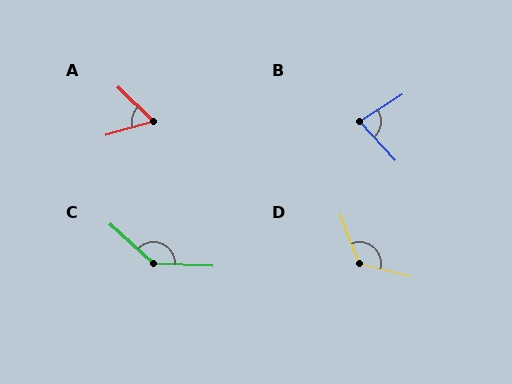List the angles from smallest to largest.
A (60°), B (79°), D (125°), C (140°).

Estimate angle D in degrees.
Approximately 125 degrees.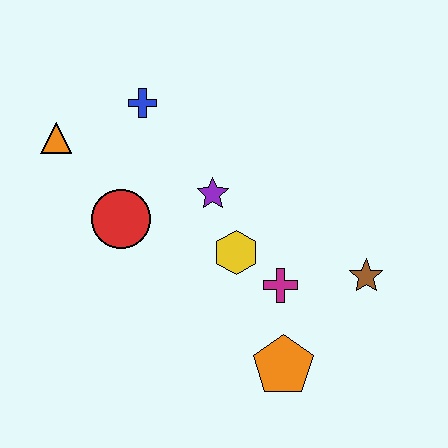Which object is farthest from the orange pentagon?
The orange triangle is farthest from the orange pentagon.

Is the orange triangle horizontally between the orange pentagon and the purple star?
No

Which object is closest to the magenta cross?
The yellow hexagon is closest to the magenta cross.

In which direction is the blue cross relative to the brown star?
The blue cross is to the left of the brown star.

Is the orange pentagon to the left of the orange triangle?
No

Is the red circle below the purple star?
Yes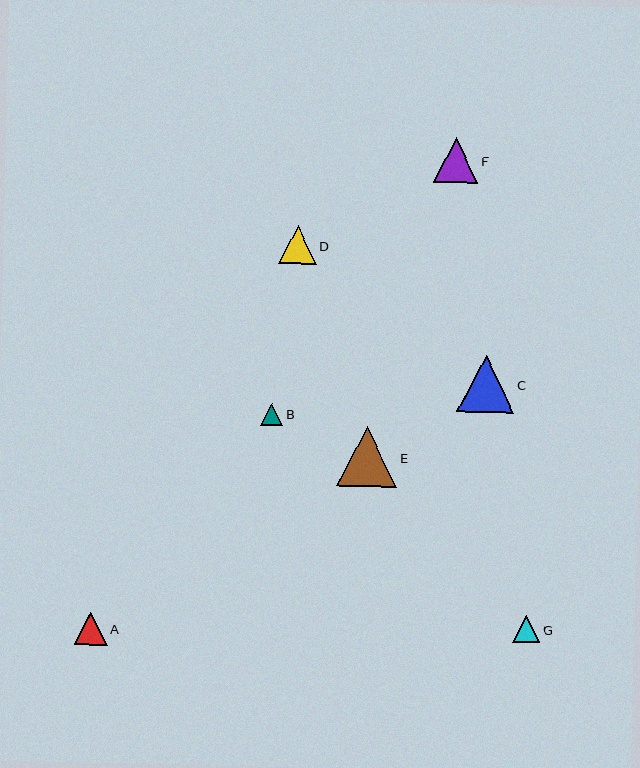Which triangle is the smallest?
Triangle B is the smallest with a size of approximately 22 pixels.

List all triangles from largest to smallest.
From largest to smallest: E, C, F, D, A, G, B.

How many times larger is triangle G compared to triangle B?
Triangle G is approximately 1.2 times the size of triangle B.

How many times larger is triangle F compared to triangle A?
Triangle F is approximately 1.4 times the size of triangle A.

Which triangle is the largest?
Triangle E is the largest with a size of approximately 60 pixels.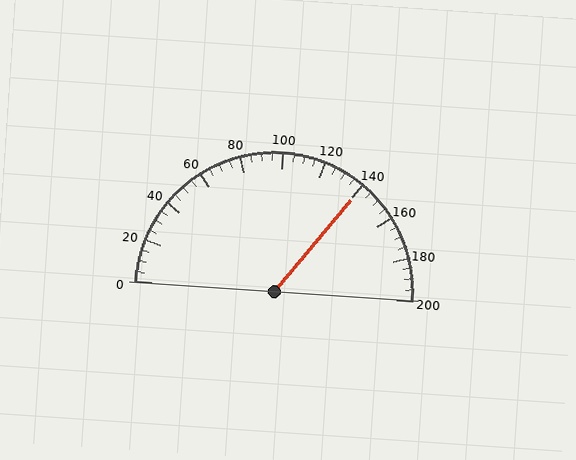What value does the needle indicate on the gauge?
The needle indicates approximately 140.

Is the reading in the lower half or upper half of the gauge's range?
The reading is in the upper half of the range (0 to 200).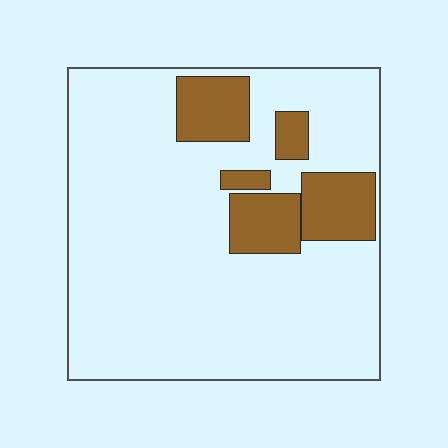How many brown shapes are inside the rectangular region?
5.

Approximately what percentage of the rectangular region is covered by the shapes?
Approximately 15%.